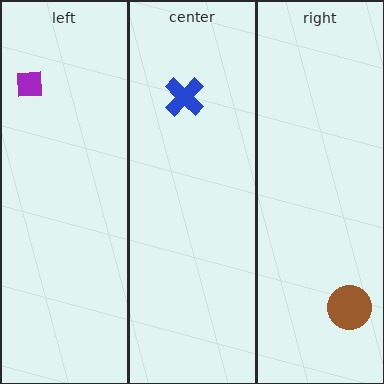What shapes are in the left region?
The purple square.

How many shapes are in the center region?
1.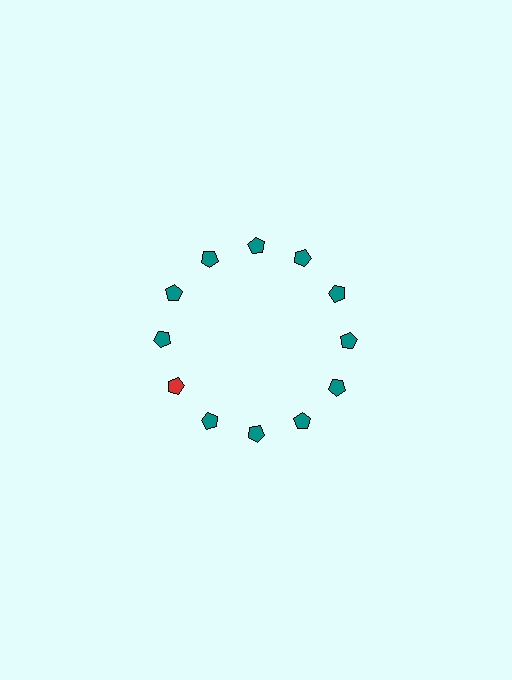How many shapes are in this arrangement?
There are 12 shapes arranged in a ring pattern.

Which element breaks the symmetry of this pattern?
The red pentagon at roughly the 8 o'clock position breaks the symmetry. All other shapes are teal pentagons.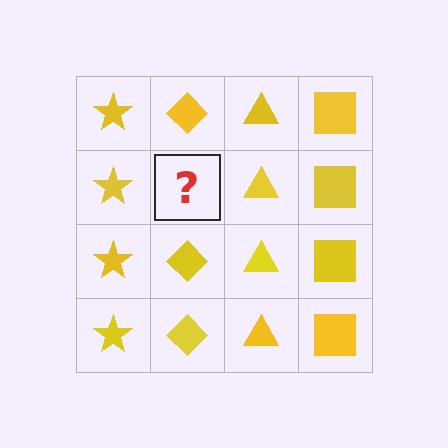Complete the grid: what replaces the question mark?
The question mark should be replaced with a yellow diamond.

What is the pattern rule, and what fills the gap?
The rule is that each column has a consistent shape. The gap should be filled with a yellow diamond.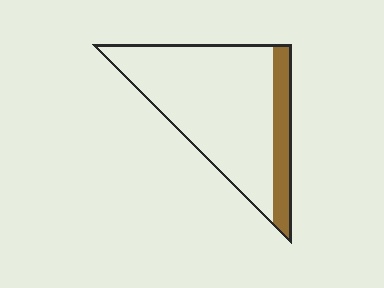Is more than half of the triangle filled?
No.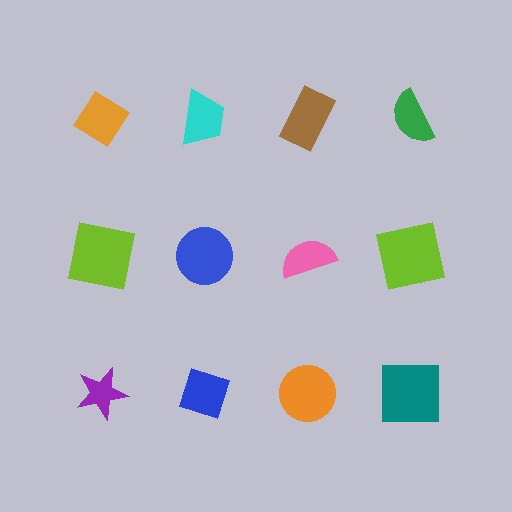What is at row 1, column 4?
A green semicircle.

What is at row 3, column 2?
A blue diamond.